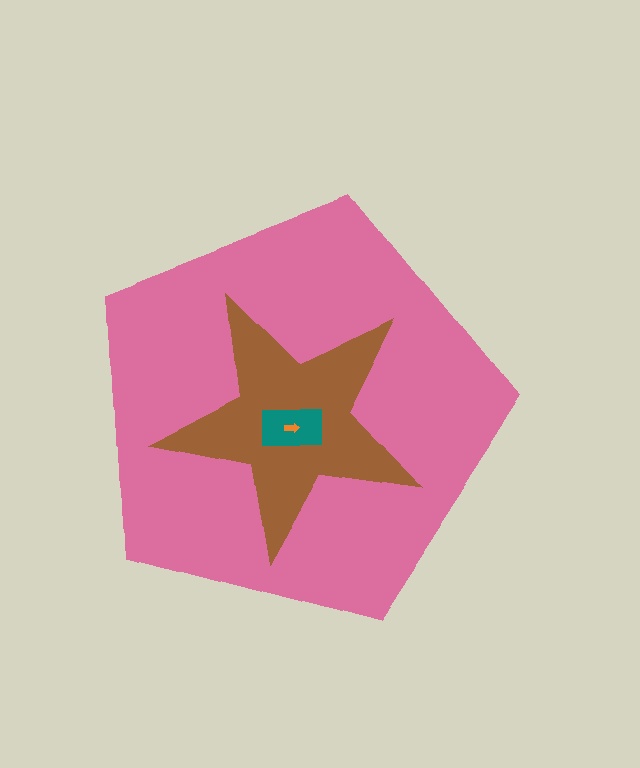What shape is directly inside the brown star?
The teal rectangle.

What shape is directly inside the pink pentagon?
The brown star.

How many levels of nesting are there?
4.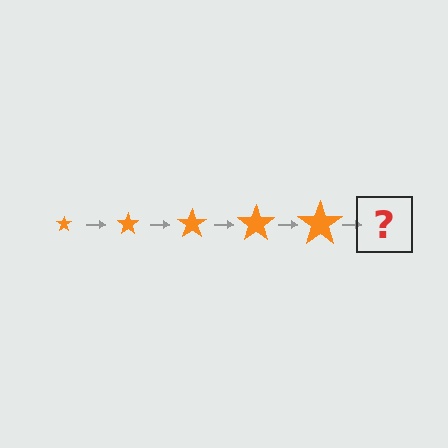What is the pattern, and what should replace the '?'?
The pattern is that the star gets progressively larger each step. The '?' should be an orange star, larger than the previous one.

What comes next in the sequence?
The next element should be an orange star, larger than the previous one.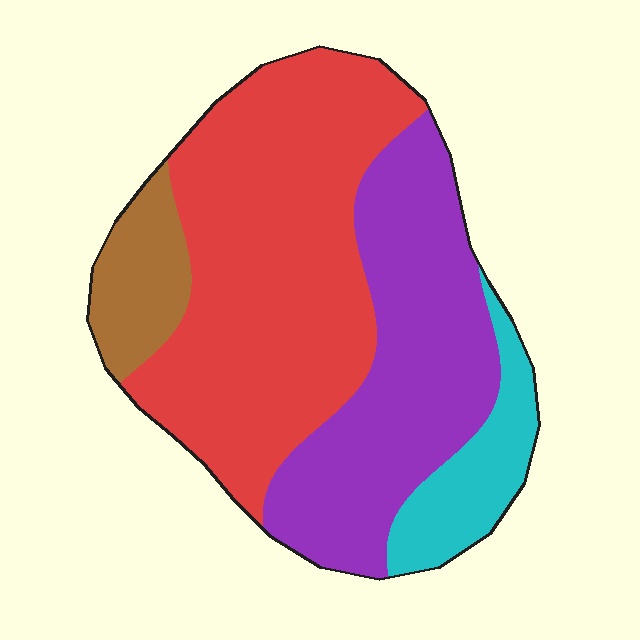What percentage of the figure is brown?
Brown covers roughly 10% of the figure.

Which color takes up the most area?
Red, at roughly 50%.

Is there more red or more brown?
Red.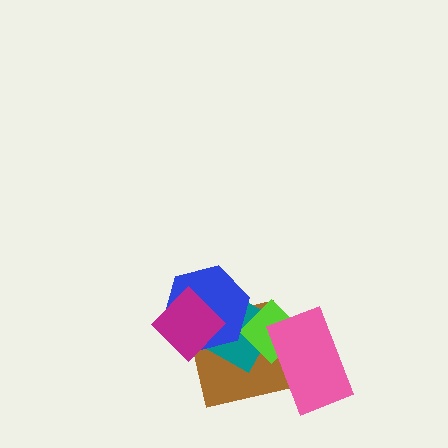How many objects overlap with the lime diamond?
4 objects overlap with the lime diamond.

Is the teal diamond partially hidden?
Yes, it is partially covered by another shape.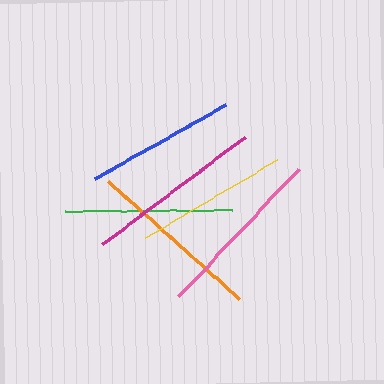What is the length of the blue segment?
The blue segment is approximately 150 pixels long.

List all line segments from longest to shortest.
From longest to shortest: magenta, orange, pink, green, yellow, blue.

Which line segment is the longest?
The magenta line is the longest at approximately 178 pixels.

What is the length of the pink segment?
The pink segment is approximately 176 pixels long.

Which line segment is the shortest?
The blue line is the shortest at approximately 150 pixels.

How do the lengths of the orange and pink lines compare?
The orange and pink lines are approximately the same length.